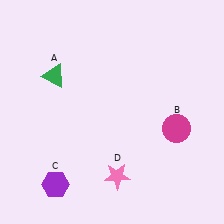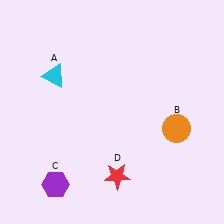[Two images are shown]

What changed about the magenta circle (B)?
In Image 1, B is magenta. In Image 2, it changed to orange.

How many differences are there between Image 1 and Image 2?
There are 3 differences between the two images.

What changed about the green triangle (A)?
In Image 1, A is green. In Image 2, it changed to cyan.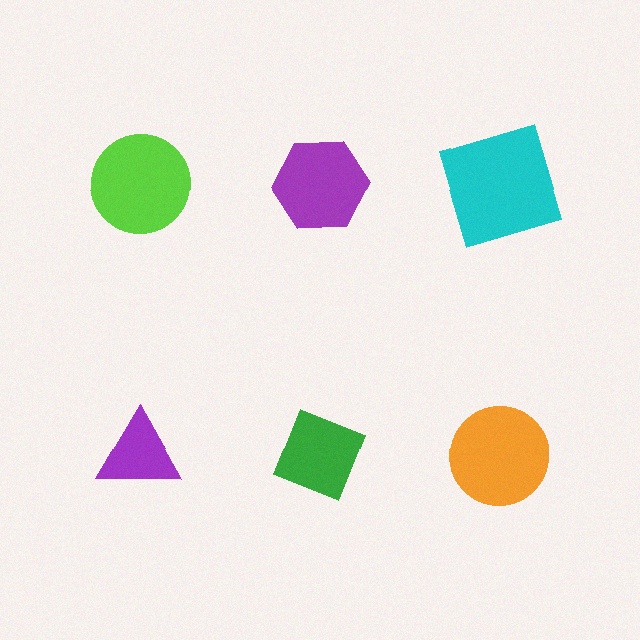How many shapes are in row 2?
3 shapes.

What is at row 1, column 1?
A lime circle.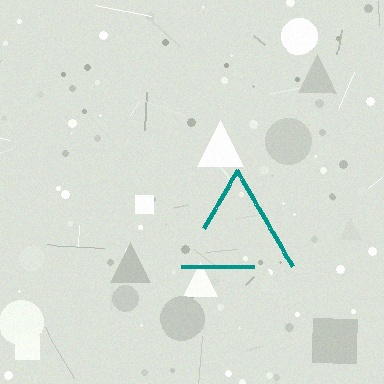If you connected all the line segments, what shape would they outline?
They would outline a triangle.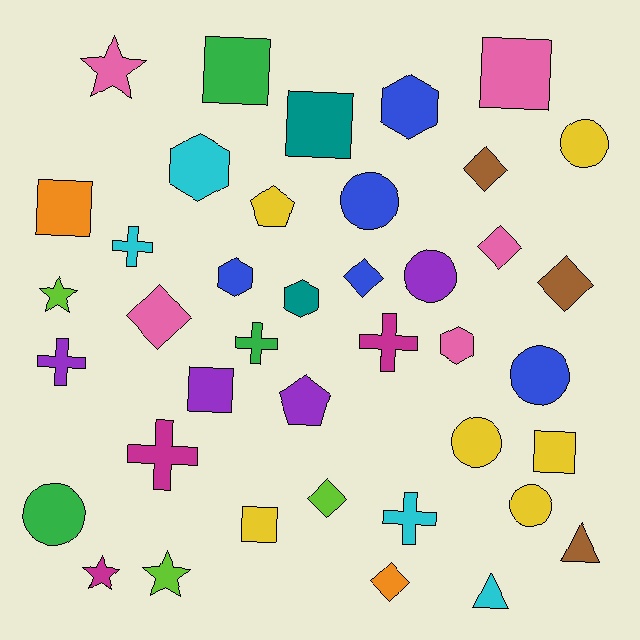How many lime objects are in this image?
There are 3 lime objects.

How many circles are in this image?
There are 7 circles.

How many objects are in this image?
There are 40 objects.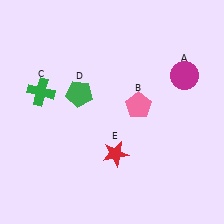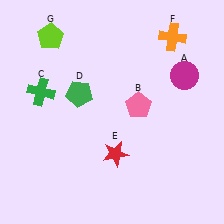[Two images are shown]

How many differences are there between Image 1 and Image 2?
There are 2 differences between the two images.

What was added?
An orange cross (F), a lime pentagon (G) were added in Image 2.